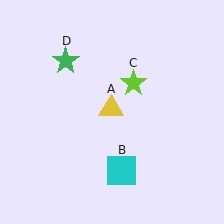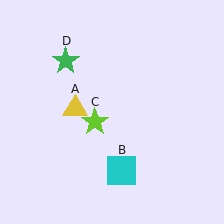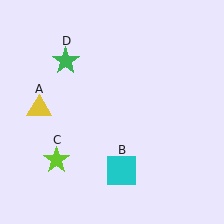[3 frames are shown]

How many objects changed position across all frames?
2 objects changed position: yellow triangle (object A), lime star (object C).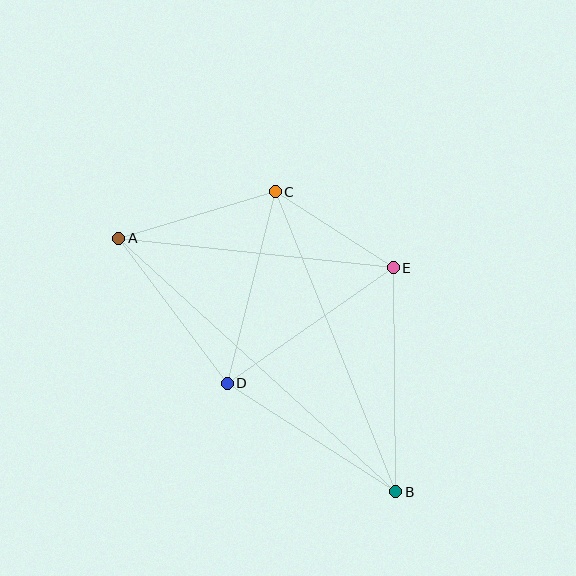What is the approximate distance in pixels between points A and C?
The distance between A and C is approximately 163 pixels.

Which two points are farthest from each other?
Points A and B are farthest from each other.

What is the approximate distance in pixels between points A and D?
The distance between A and D is approximately 181 pixels.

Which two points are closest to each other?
Points C and E are closest to each other.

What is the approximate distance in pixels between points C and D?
The distance between C and D is approximately 198 pixels.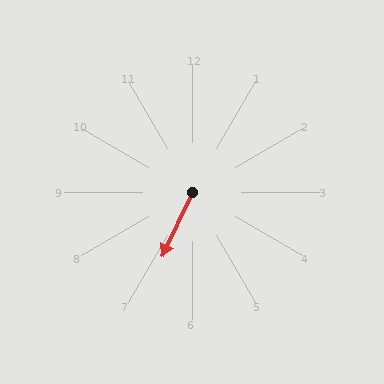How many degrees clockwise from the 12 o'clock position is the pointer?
Approximately 206 degrees.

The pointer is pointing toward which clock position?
Roughly 7 o'clock.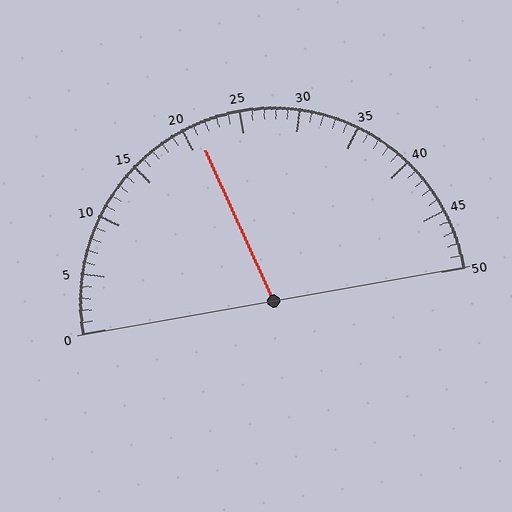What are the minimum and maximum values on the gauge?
The gauge ranges from 0 to 50.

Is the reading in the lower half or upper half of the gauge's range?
The reading is in the lower half of the range (0 to 50).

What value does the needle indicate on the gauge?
The needle indicates approximately 21.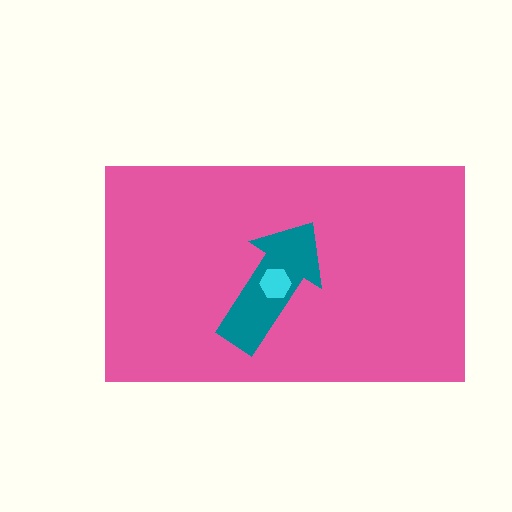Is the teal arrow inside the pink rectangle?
Yes.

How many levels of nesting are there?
3.